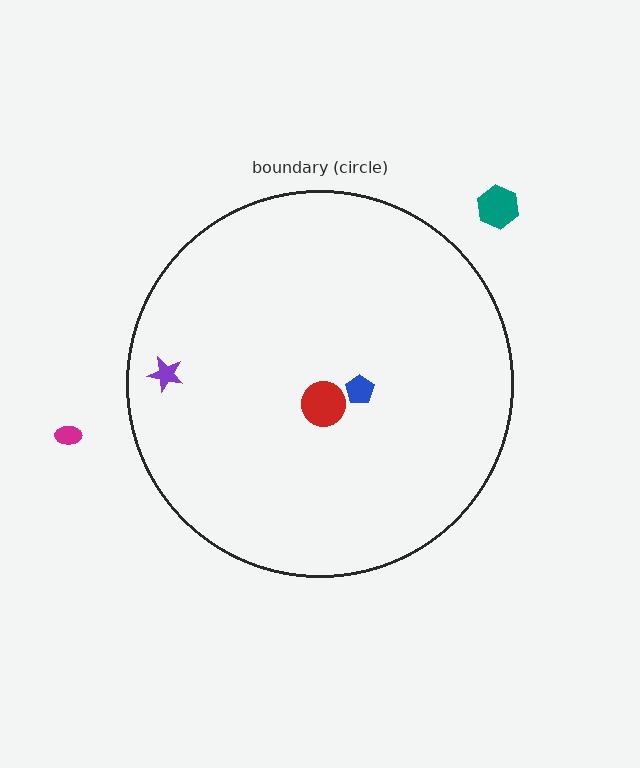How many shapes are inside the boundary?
3 inside, 2 outside.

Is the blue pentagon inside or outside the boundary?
Inside.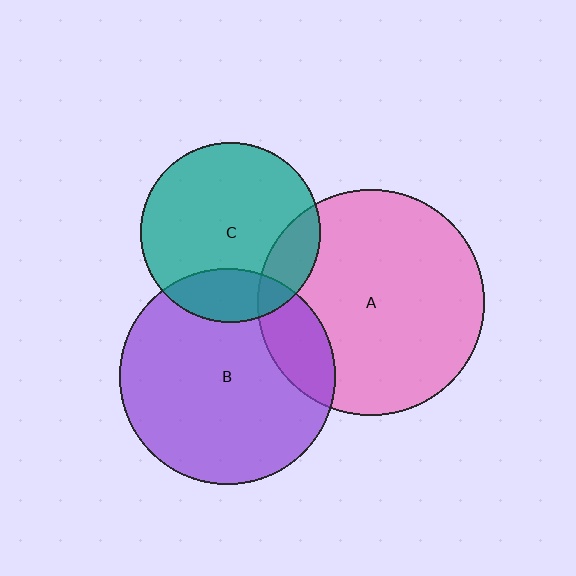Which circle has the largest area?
Circle A (pink).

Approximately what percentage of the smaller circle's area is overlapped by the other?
Approximately 15%.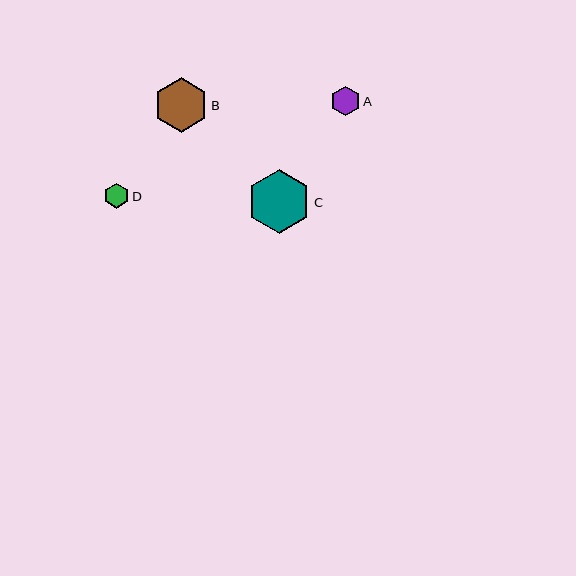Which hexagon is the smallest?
Hexagon D is the smallest with a size of approximately 25 pixels.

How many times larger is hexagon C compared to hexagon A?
Hexagon C is approximately 2.2 times the size of hexagon A.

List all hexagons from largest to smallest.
From largest to smallest: C, B, A, D.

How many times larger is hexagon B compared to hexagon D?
Hexagon B is approximately 2.2 times the size of hexagon D.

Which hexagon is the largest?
Hexagon C is the largest with a size of approximately 64 pixels.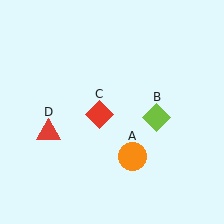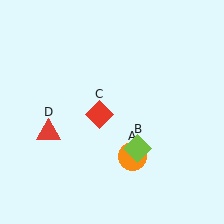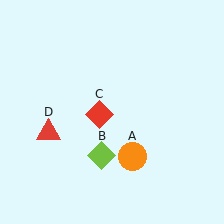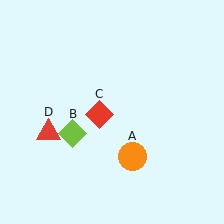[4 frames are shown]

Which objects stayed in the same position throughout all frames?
Orange circle (object A) and red diamond (object C) and red triangle (object D) remained stationary.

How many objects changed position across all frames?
1 object changed position: lime diamond (object B).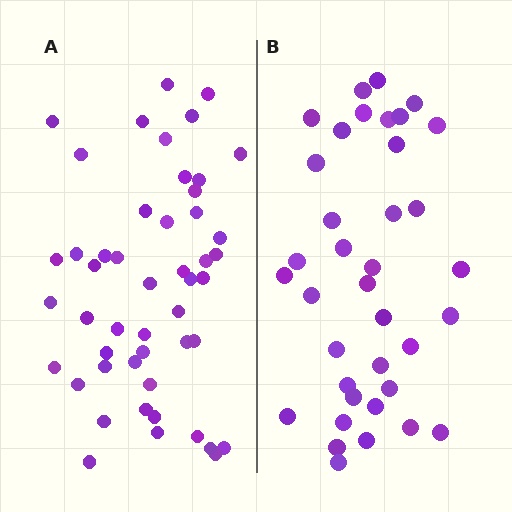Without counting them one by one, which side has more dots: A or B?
Region A (the left region) has more dots.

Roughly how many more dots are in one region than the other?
Region A has roughly 12 or so more dots than region B.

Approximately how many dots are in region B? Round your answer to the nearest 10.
About 40 dots. (The exact count is 37, which rounds to 40.)